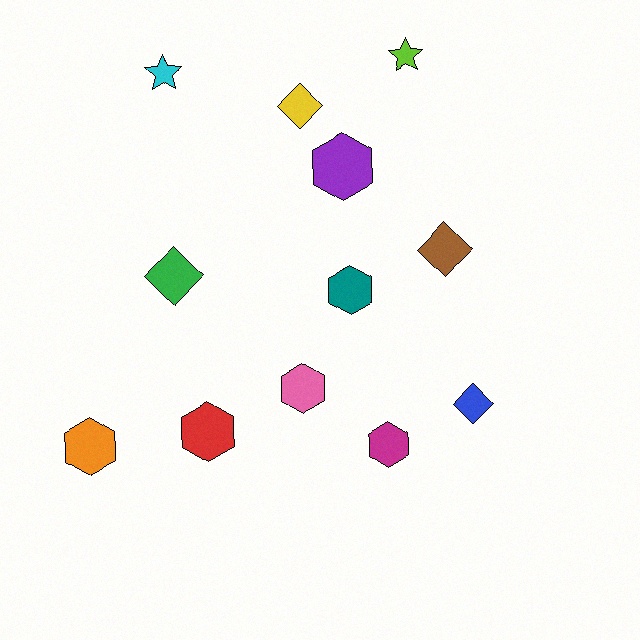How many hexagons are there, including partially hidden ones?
There are 6 hexagons.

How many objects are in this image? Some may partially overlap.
There are 12 objects.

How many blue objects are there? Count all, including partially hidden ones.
There is 1 blue object.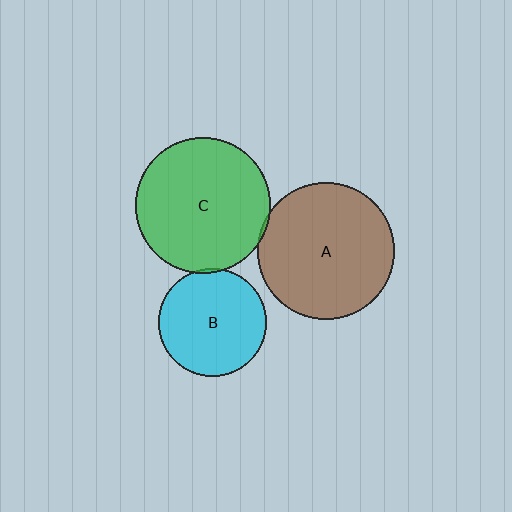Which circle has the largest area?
Circle A (brown).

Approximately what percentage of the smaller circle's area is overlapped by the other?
Approximately 5%.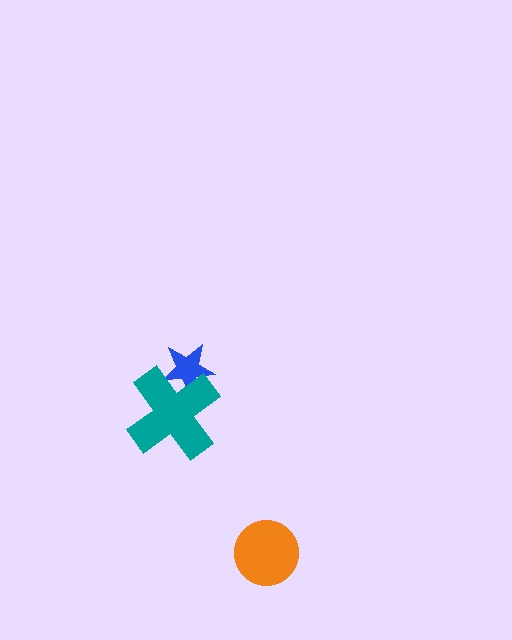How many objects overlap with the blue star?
1 object overlaps with the blue star.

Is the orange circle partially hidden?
No, no other shape covers it.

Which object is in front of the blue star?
The teal cross is in front of the blue star.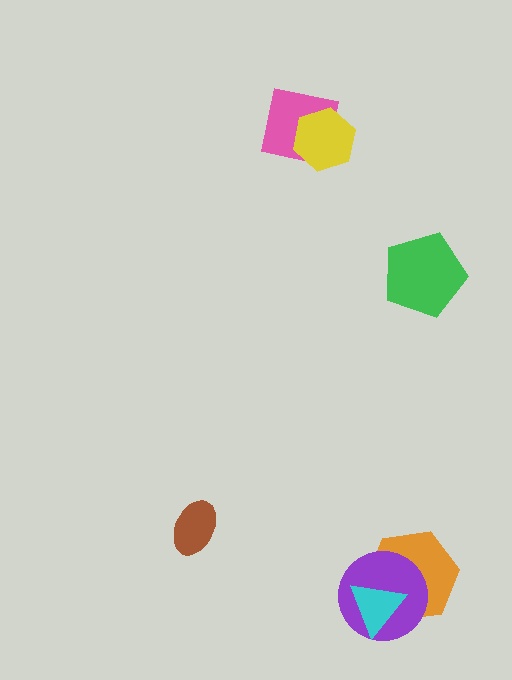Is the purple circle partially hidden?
Yes, it is partially covered by another shape.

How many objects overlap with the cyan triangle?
2 objects overlap with the cyan triangle.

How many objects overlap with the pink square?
1 object overlaps with the pink square.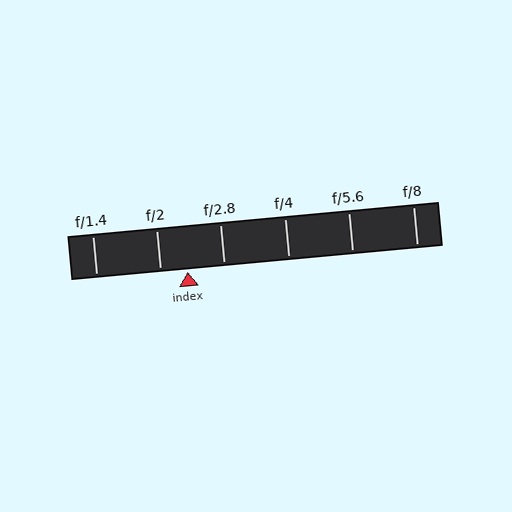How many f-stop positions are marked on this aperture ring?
There are 6 f-stop positions marked.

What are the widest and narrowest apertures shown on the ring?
The widest aperture shown is f/1.4 and the narrowest is f/8.